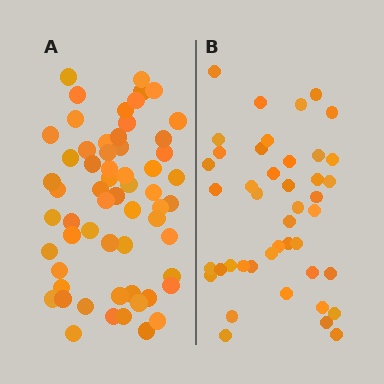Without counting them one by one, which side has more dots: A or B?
Region A (the left region) has more dots.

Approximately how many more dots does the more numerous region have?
Region A has approximately 15 more dots than region B.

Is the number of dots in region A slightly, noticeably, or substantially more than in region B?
Region A has noticeably more, but not dramatically so. The ratio is roughly 1.4 to 1.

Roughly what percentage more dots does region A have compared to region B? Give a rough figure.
About 40% more.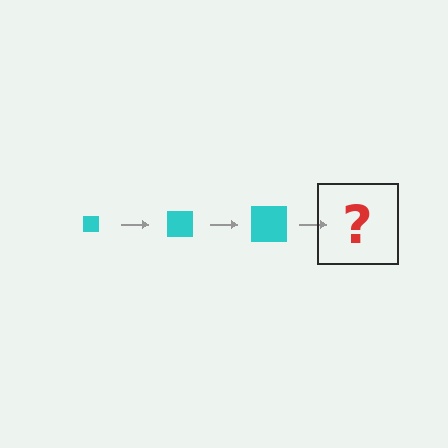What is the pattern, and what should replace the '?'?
The pattern is that the square gets progressively larger each step. The '?' should be a cyan square, larger than the previous one.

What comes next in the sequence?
The next element should be a cyan square, larger than the previous one.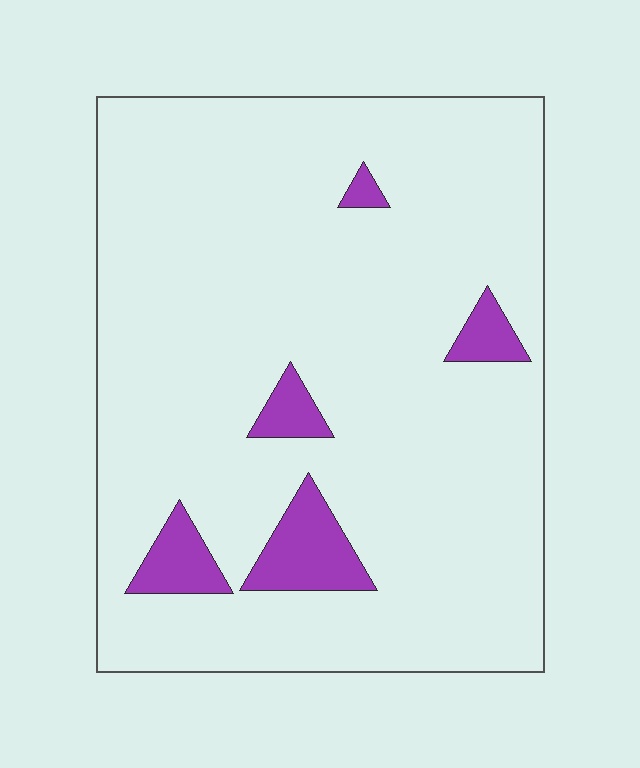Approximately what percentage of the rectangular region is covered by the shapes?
Approximately 10%.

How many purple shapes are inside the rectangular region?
5.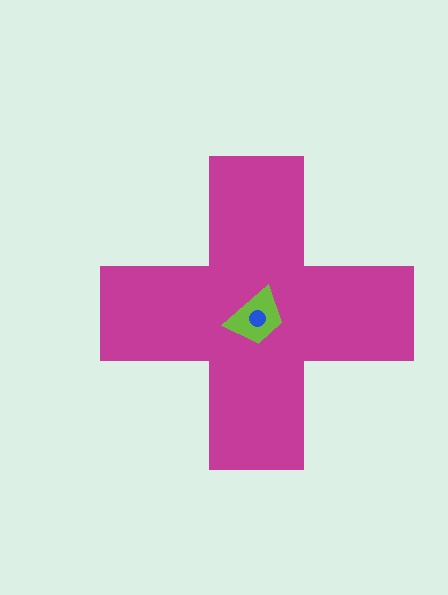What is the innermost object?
The blue circle.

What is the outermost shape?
The magenta cross.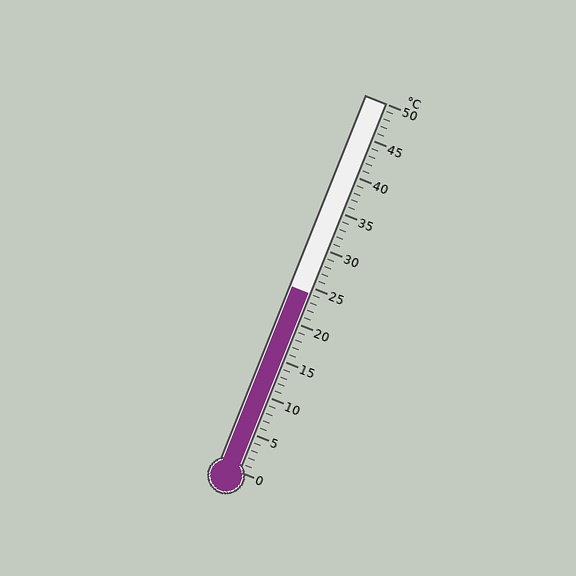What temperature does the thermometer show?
The thermometer shows approximately 24°C.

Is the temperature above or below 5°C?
The temperature is above 5°C.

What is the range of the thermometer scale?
The thermometer scale ranges from 0°C to 50°C.